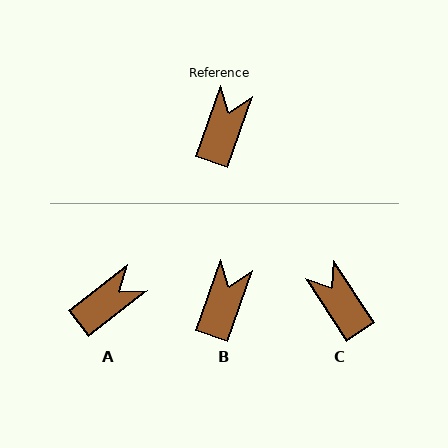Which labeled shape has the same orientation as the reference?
B.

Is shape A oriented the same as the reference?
No, it is off by about 33 degrees.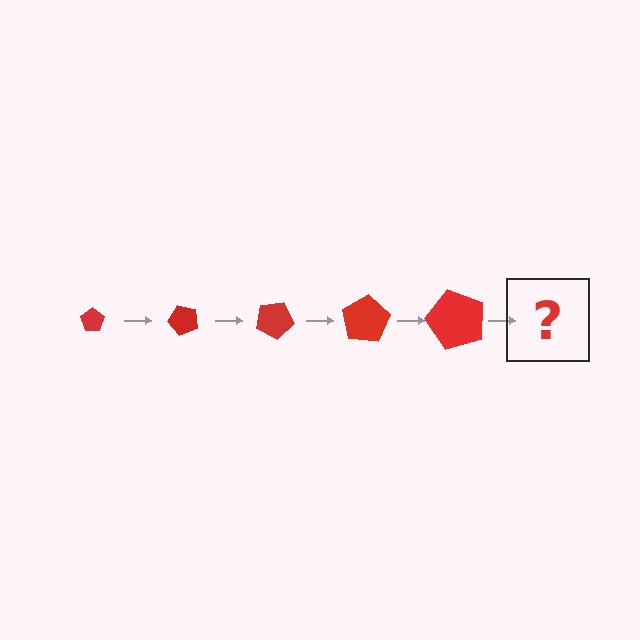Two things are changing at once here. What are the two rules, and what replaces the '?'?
The two rules are that the pentagon grows larger each step and it rotates 50 degrees each step. The '?' should be a pentagon, larger than the previous one and rotated 250 degrees from the start.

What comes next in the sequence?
The next element should be a pentagon, larger than the previous one and rotated 250 degrees from the start.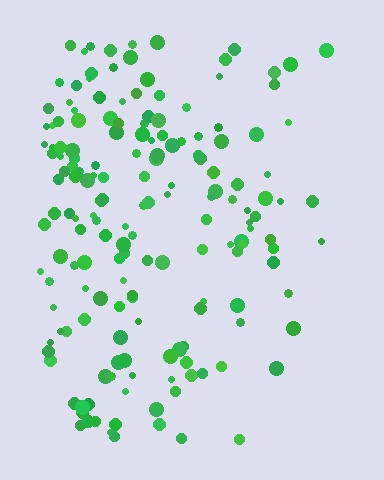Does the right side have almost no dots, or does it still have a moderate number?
Still a moderate number, just noticeably fewer than the left.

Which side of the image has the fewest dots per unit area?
The right.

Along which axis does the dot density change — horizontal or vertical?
Horizontal.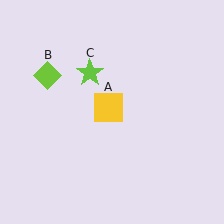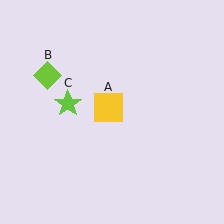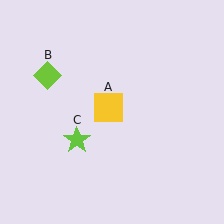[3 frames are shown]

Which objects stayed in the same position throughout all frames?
Yellow square (object A) and lime diamond (object B) remained stationary.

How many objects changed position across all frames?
1 object changed position: lime star (object C).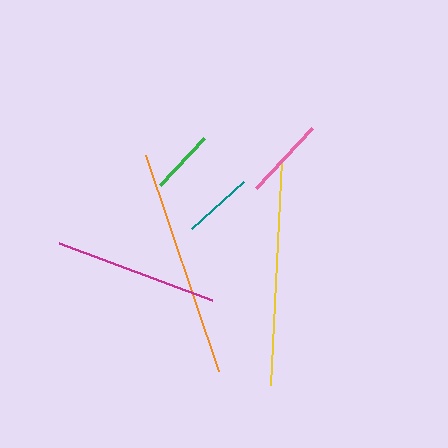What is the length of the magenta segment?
The magenta segment is approximately 163 pixels long.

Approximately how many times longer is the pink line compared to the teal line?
The pink line is approximately 1.2 times the length of the teal line.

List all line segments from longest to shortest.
From longest to shortest: orange, yellow, magenta, pink, teal, green.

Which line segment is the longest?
The orange line is the longest at approximately 228 pixels.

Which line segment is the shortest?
The green line is the shortest at approximately 64 pixels.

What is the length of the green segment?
The green segment is approximately 64 pixels long.